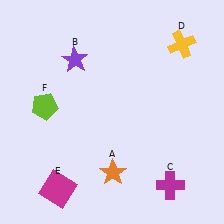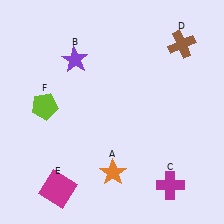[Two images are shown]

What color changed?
The cross (D) changed from yellow in Image 1 to brown in Image 2.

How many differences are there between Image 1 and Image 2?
There is 1 difference between the two images.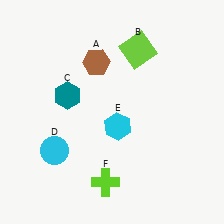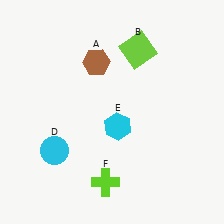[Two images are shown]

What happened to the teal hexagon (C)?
The teal hexagon (C) was removed in Image 2. It was in the top-left area of Image 1.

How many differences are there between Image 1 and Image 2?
There is 1 difference between the two images.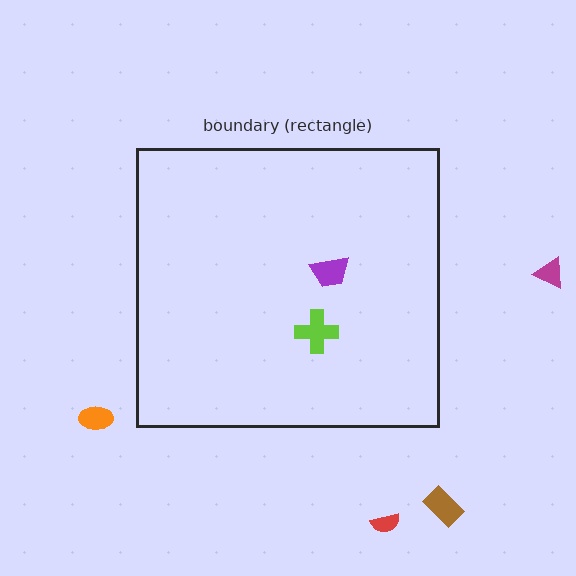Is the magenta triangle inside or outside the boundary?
Outside.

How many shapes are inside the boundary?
2 inside, 4 outside.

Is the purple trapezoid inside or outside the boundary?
Inside.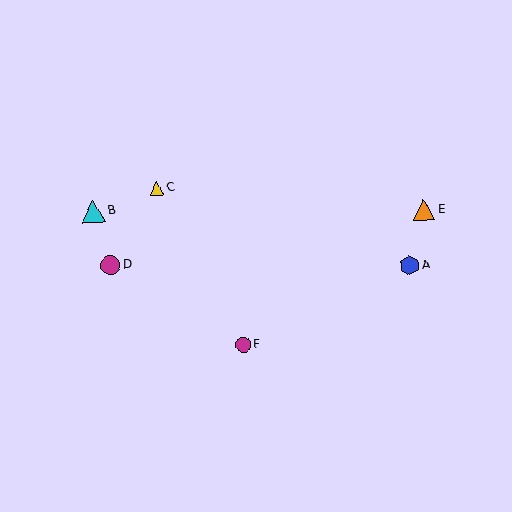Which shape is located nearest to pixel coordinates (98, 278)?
The magenta circle (labeled D) at (111, 265) is nearest to that location.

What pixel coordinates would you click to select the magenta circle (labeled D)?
Click at (111, 265) to select the magenta circle D.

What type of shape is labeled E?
Shape E is an orange triangle.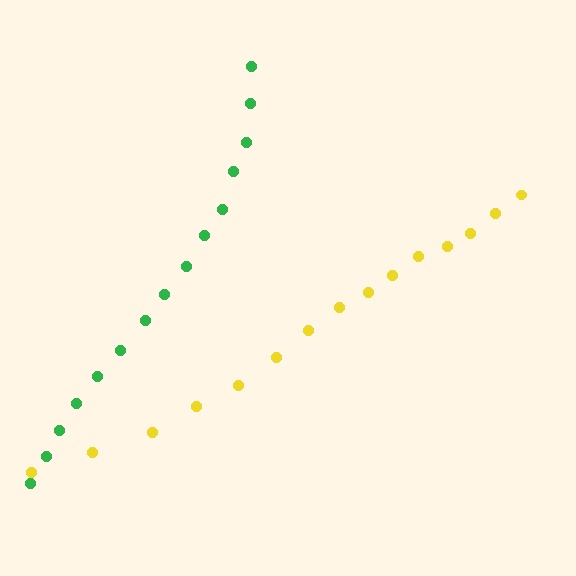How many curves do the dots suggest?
There are 2 distinct paths.